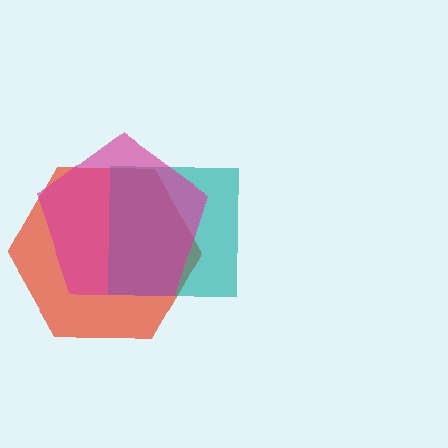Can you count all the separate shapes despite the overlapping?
Yes, there are 3 separate shapes.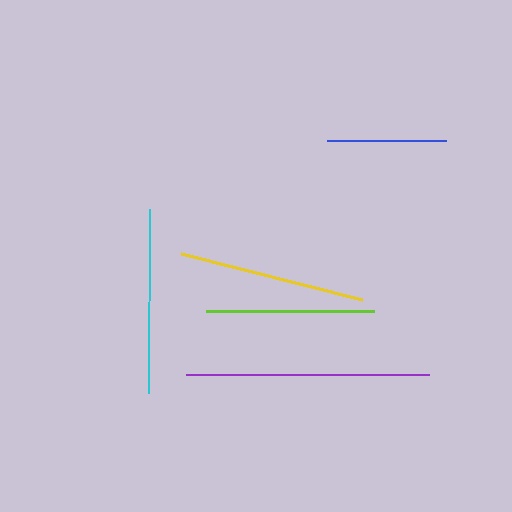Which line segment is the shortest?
The blue line is the shortest at approximately 119 pixels.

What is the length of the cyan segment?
The cyan segment is approximately 185 pixels long.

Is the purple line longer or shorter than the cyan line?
The purple line is longer than the cyan line.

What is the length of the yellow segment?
The yellow segment is approximately 187 pixels long.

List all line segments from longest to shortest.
From longest to shortest: purple, yellow, cyan, lime, blue.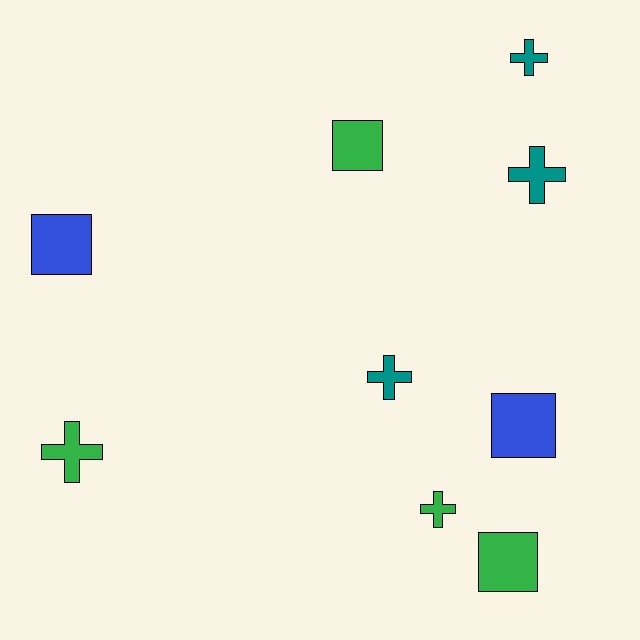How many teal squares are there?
There are no teal squares.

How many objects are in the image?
There are 9 objects.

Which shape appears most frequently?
Cross, with 5 objects.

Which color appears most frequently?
Green, with 4 objects.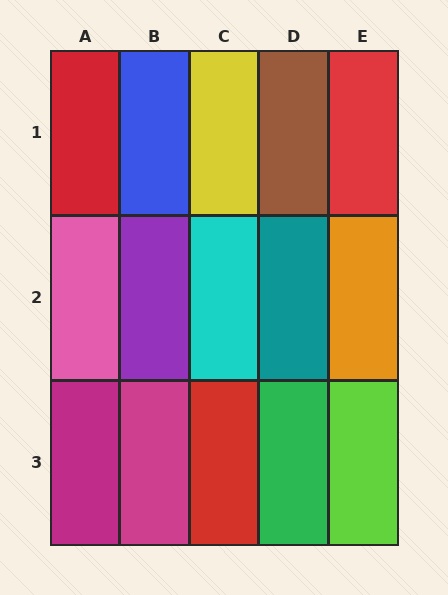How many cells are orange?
1 cell is orange.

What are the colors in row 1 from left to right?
Red, blue, yellow, brown, red.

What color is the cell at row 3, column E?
Lime.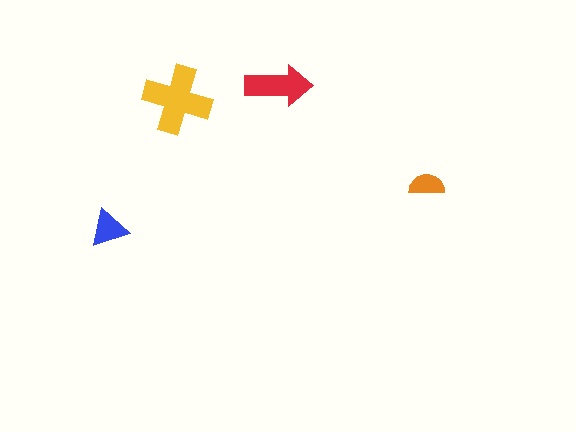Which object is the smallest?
The orange semicircle.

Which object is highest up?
The red arrow is topmost.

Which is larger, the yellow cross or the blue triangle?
The yellow cross.